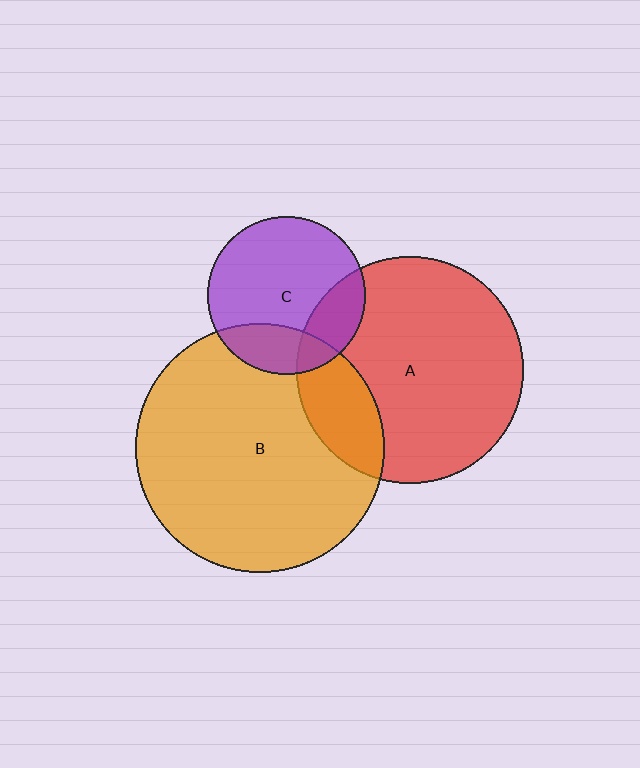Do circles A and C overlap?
Yes.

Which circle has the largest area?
Circle B (orange).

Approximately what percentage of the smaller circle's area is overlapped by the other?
Approximately 20%.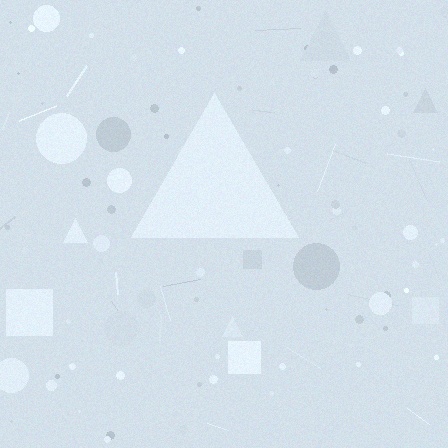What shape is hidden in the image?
A triangle is hidden in the image.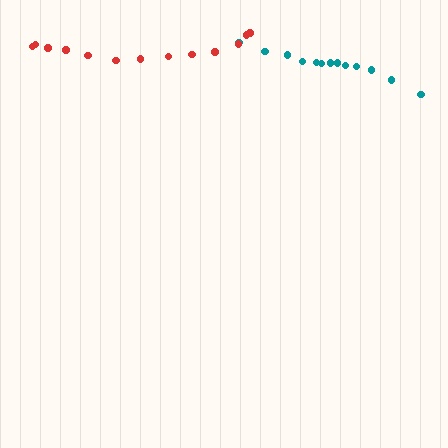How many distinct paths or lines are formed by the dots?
There are 2 distinct paths.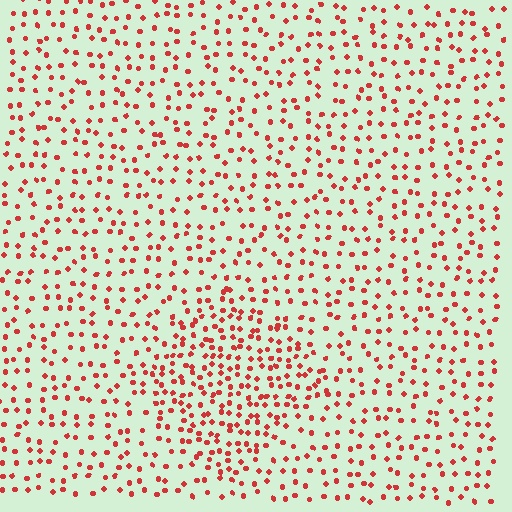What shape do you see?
I see a diamond.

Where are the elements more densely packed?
The elements are more densely packed inside the diamond boundary.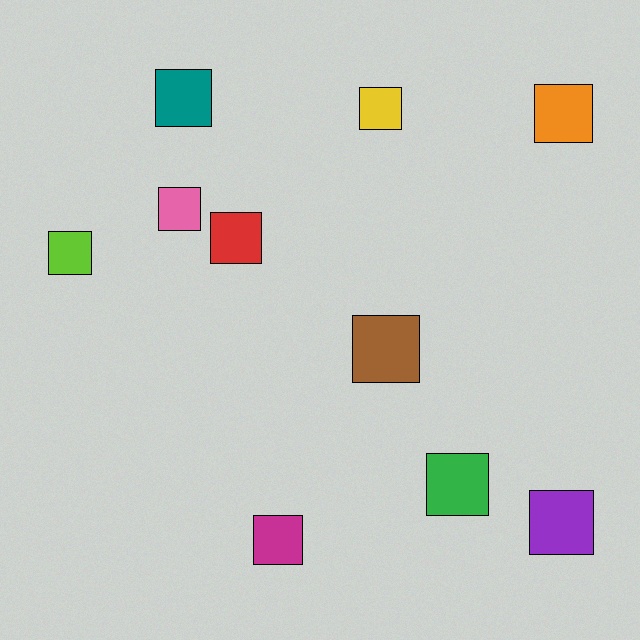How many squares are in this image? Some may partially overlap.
There are 10 squares.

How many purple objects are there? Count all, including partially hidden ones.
There is 1 purple object.